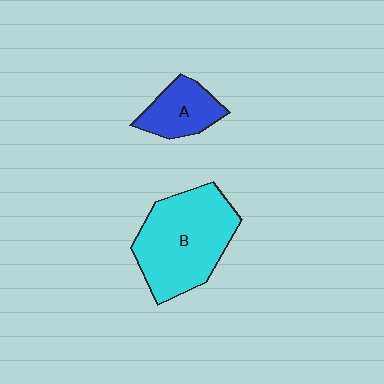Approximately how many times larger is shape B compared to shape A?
Approximately 2.3 times.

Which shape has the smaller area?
Shape A (blue).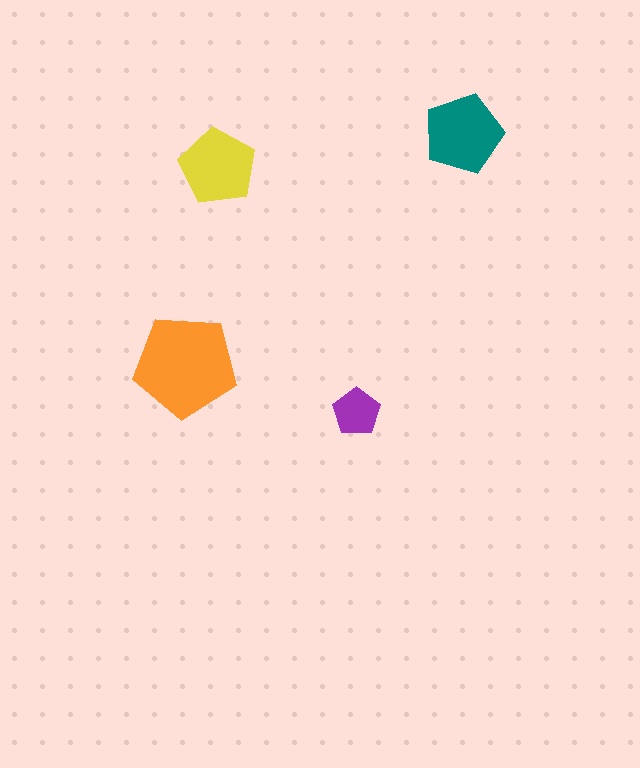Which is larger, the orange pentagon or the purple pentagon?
The orange one.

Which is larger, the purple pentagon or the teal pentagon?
The teal one.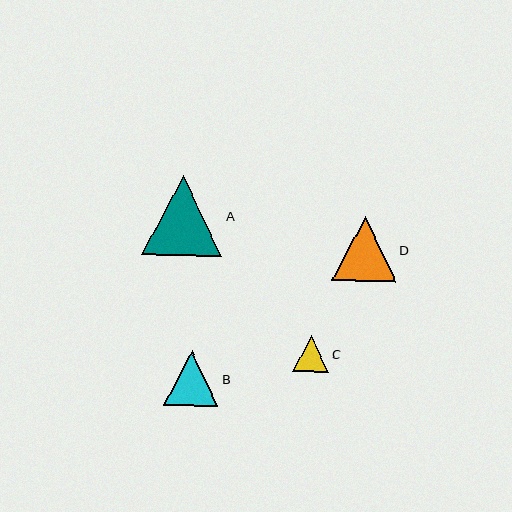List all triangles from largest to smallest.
From largest to smallest: A, D, B, C.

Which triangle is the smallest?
Triangle C is the smallest with a size of approximately 36 pixels.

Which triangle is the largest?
Triangle A is the largest with a size of approximately 80 pixels.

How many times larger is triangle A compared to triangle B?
Triangle A is approximately 1.5 times the size of triangle B.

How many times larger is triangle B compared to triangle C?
Triangle B is approximately 1.5 times the size of triangle C.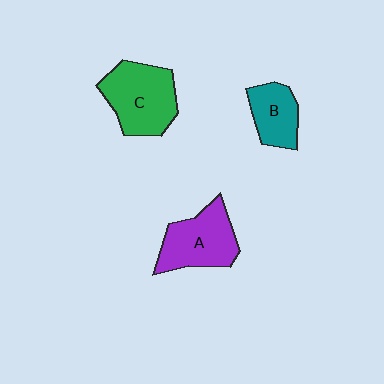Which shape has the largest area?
Shape C (green).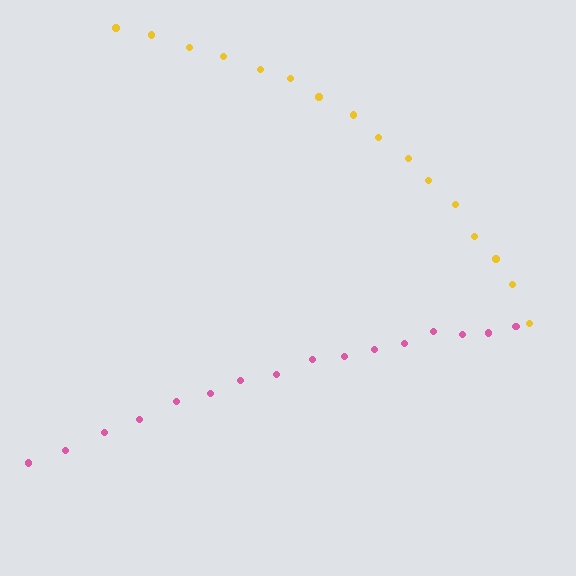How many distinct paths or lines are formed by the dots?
There are 2 distinct paths.